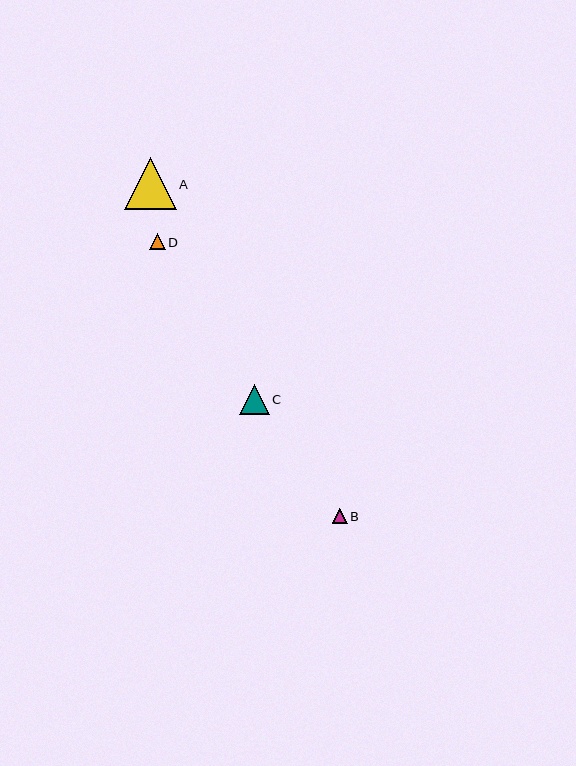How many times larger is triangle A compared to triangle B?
Triangle A is approximately 3.5 times the size of triangle B.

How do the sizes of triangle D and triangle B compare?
Triangle D and triangle B are approximately the same size.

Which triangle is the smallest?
Triangle B is the smallest with a size of approximately 15 pixels.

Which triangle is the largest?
Triangle A is the largest with a size of approximately 52 pixels.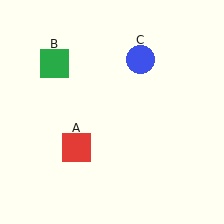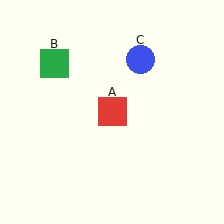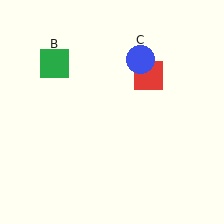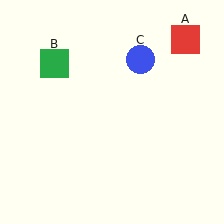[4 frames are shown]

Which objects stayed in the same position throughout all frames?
Green square (object B) and blue circle (object C) remained stationary.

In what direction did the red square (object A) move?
The red square (object A) moved up and to the right.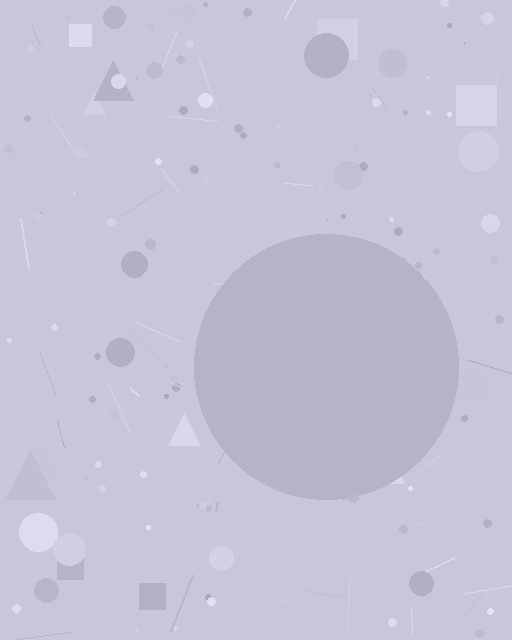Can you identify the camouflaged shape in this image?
The camouflaged shape is a circle.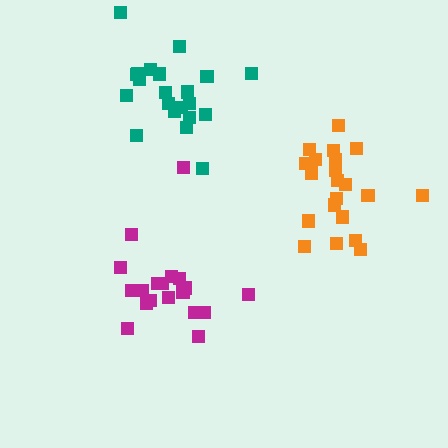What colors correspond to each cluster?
The clusters are colored: magenta, orange, teal.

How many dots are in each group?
Group 1: 19 dots, Group 2: 21 dots, Group 3: 21 dots (61 total).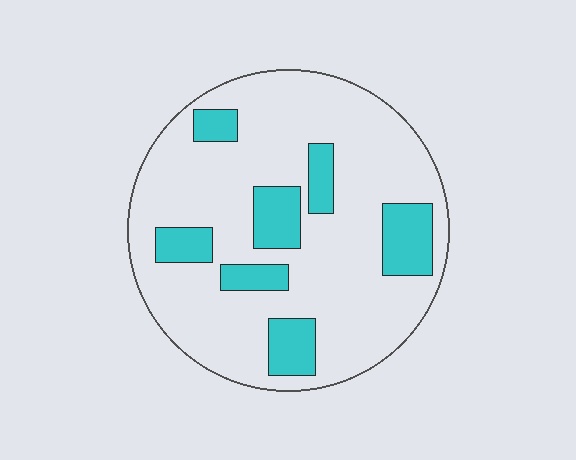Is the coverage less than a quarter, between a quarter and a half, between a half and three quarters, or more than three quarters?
Less than a quarter.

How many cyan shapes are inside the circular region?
7.